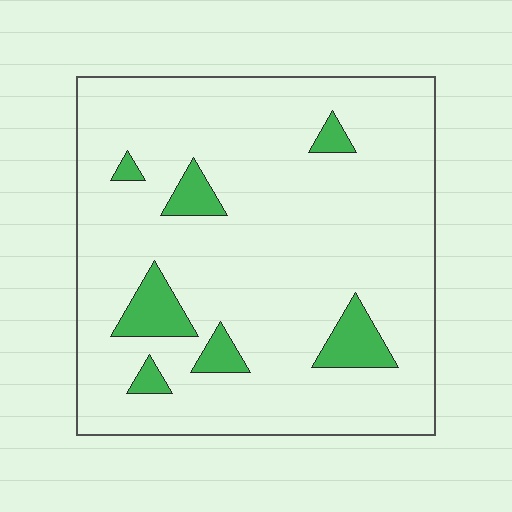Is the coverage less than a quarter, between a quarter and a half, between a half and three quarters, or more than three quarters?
Less than a quarter.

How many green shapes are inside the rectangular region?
7.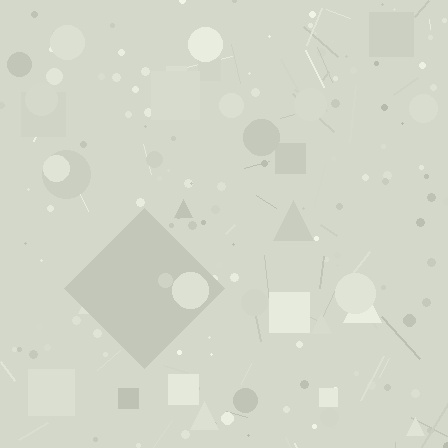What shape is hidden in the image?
A diamond is hidden in the image.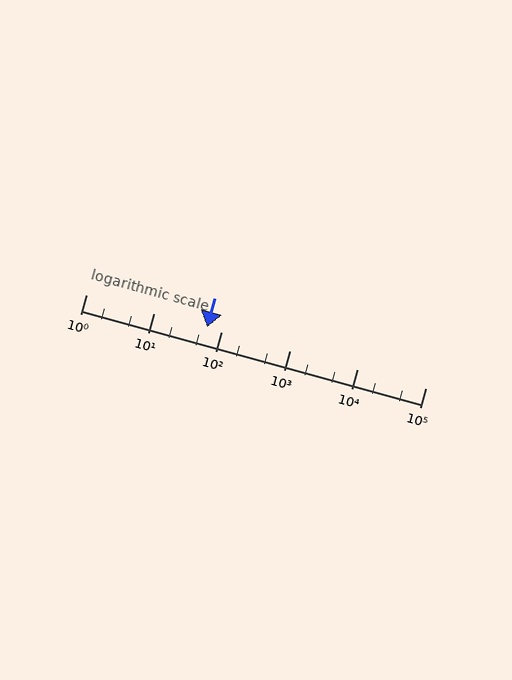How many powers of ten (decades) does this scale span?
The scale spans 5 decades, from 1 to 100000.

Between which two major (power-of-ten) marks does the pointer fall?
The pointer is between 10 and 100.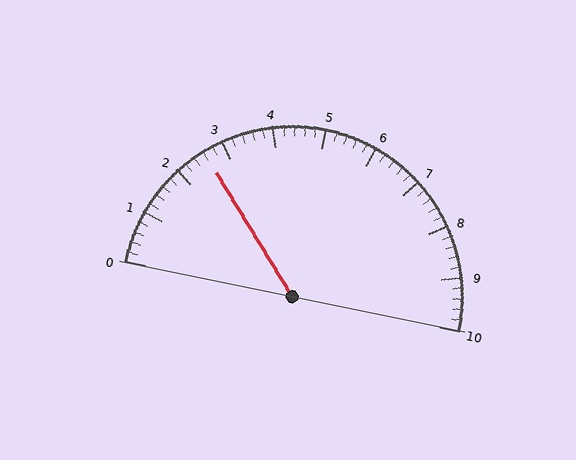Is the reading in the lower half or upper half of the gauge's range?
The reading is in the lower half of the range (0 to 10).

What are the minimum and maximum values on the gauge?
The gauge ranges from 0 to 10.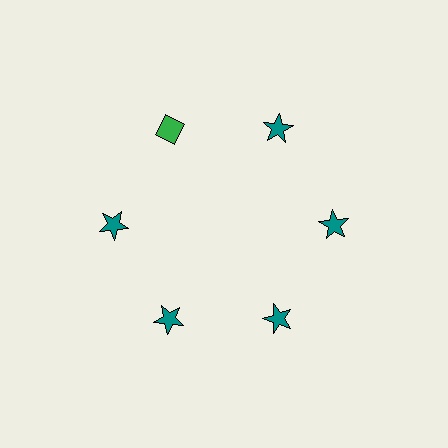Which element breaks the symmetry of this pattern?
The green diamond at roughly the 11 o'clock position breaks the symmetry. All other shapes are teal stars.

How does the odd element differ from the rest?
It differs in both color (green instead of teal) and shape (diamond instead of star).